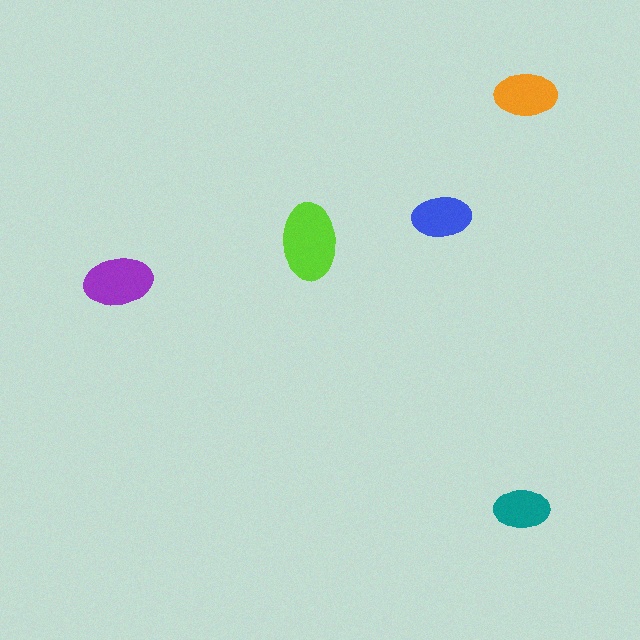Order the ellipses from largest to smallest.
the lime one, the purple one, the orange one, the blue one, the teal one.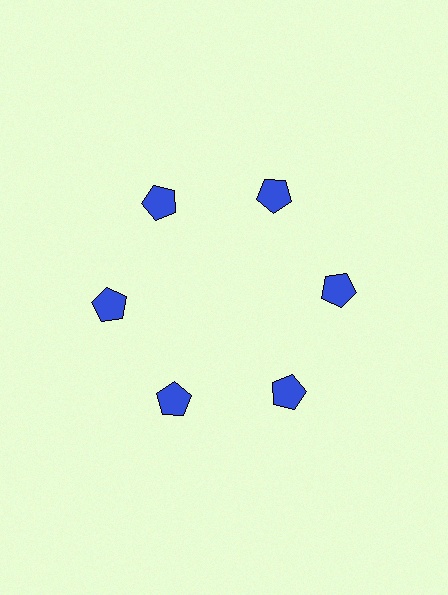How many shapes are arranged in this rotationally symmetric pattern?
There are 6 shapes, arranged in 6 groups of 1.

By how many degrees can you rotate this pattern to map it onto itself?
The pattern maps onto itself every 60 degrees of rotation.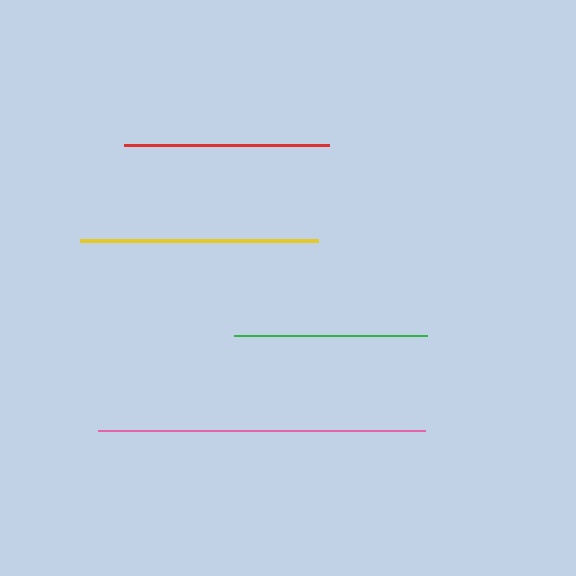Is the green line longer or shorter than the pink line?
The pink line is longer than the green line.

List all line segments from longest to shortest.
From longest to shortest: pink, yellow, red, green.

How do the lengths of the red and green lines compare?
The red and green lines are approximately the same length.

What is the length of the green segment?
The green segment is approximately 192 pixels long.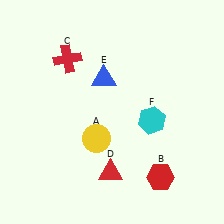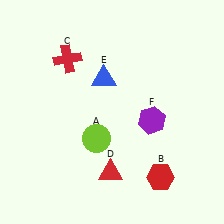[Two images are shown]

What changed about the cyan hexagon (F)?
In Image 1, F is cyan. In Image 2, it changed to purple.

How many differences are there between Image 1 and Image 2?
There are 2 differences between the two images.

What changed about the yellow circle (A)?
In Image 1, A is yellow. In Image 2, it changed to lime.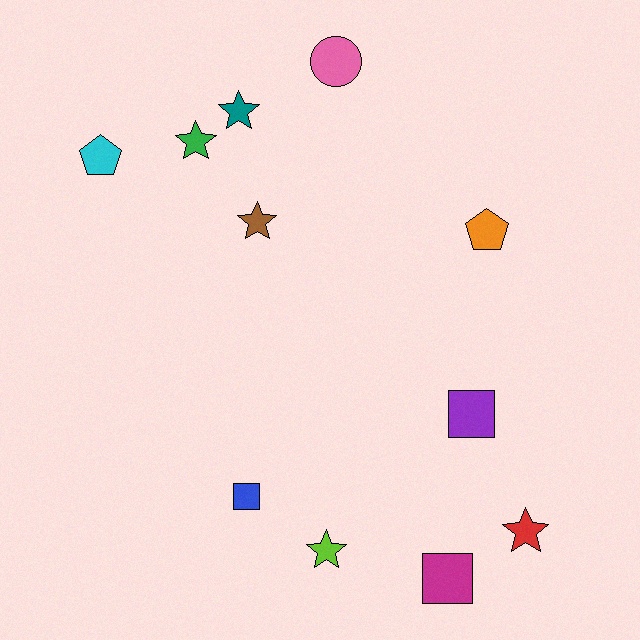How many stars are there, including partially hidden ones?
There are 5 stars.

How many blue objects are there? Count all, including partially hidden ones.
There is 1 blue object.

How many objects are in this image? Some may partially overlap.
There are 11 objects.